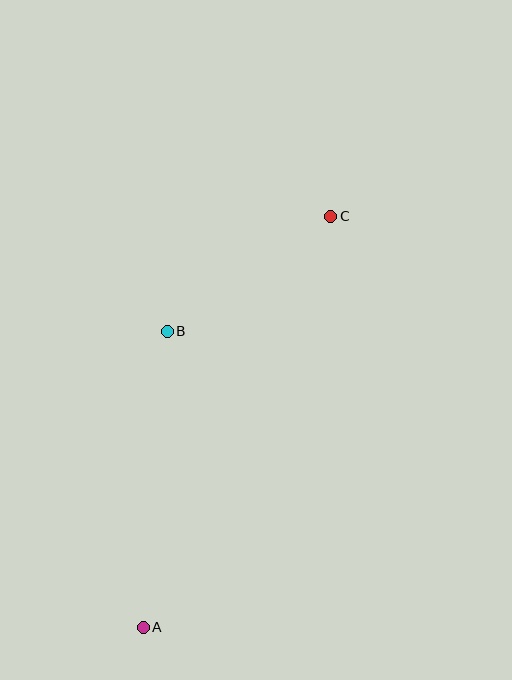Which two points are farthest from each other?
Points A and C are farthest from each other.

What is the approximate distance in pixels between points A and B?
The distance between A and B is approximately 297 pixels.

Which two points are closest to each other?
Points B and C are closest to each other.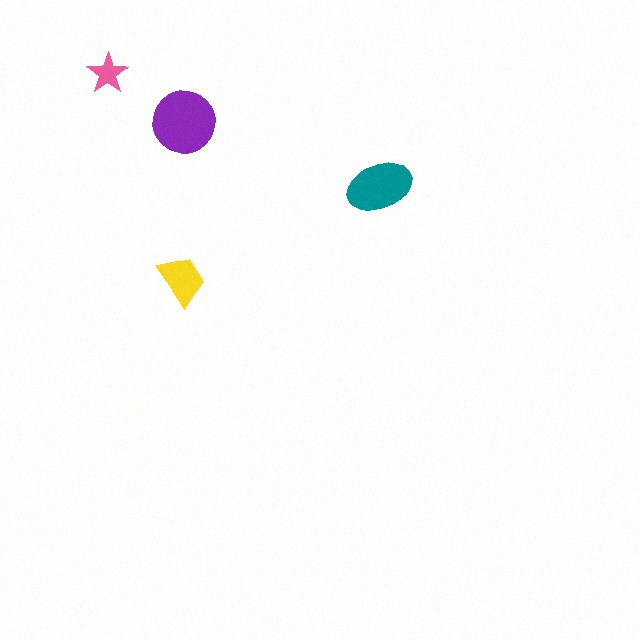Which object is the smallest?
The pink star.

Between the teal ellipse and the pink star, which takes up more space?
The teal ellipse.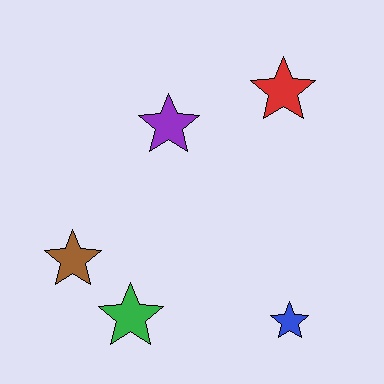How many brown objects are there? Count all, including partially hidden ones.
There is 1 brown object.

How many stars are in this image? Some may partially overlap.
There are 5 stars.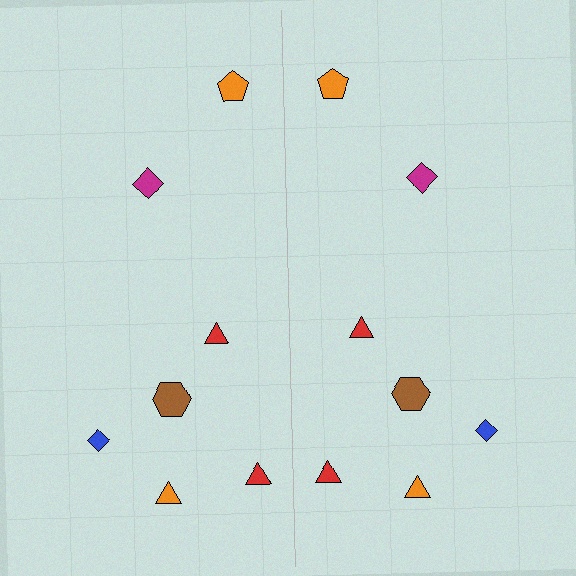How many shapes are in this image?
There are 14 shapes in this image.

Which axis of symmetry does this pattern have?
The pattern has a vertical axis of symmetry running through the center of the image.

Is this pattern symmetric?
Yes, this pattern has bilateral (reflection) symmetry.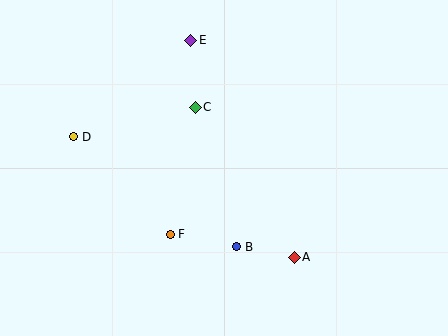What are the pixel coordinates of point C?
Point C is at (195, 107).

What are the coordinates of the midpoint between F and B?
The midpoint between F and B is at (203, 240).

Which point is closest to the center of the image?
Point C at (195, 107) is closest to the center.